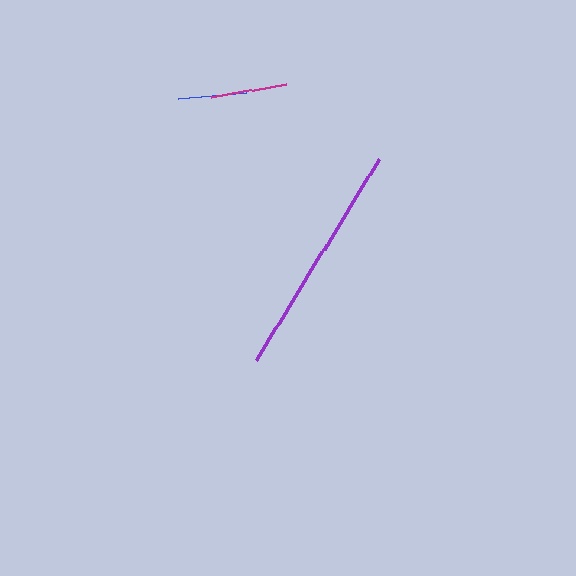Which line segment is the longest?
The purple line is the longest at approximately 234 pixels.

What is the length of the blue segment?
The blue segment is approximately 68 pixels long.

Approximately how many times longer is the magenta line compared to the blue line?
The magenta line is approximately 1.1 times the length of the blue line.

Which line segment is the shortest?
The blue line is the shortest at approximately 68 pixels.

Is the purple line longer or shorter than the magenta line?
The purple line is longer than the magenta line.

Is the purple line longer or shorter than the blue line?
The purple line is longer than the blue line.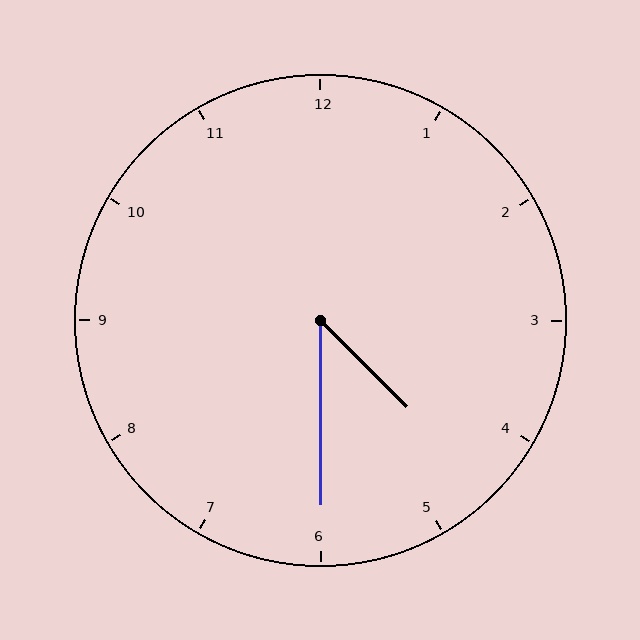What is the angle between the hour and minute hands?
Approximately 45 degrees.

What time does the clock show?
4:30.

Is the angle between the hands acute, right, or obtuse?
It is acute.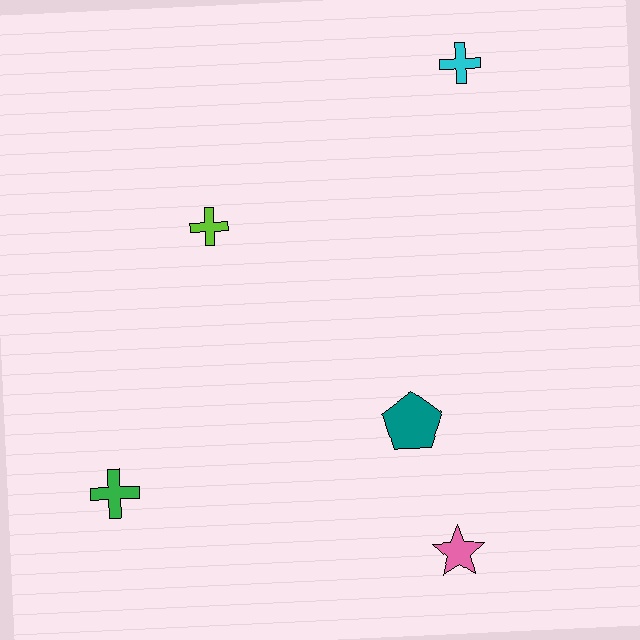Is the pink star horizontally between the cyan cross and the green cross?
Yes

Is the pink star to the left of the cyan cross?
Yes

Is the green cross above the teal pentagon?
No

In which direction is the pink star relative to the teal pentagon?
The pink star is below the teal pentagon.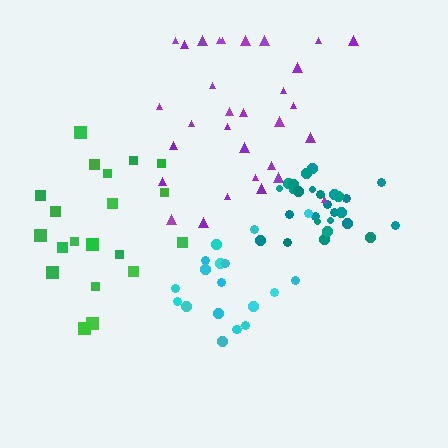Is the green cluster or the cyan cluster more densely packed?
Cyan.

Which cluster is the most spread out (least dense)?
Green.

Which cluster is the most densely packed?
Teal.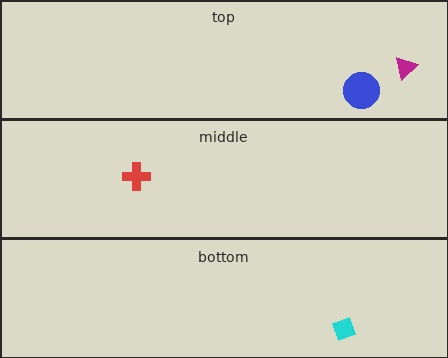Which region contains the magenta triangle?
The top region.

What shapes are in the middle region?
The red cross.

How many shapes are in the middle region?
1.